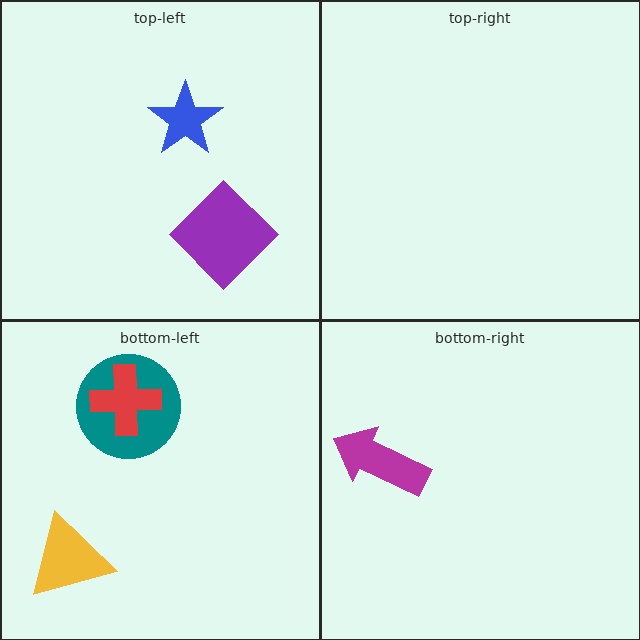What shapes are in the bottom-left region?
The teal circle, the yellow triangle, the red cross.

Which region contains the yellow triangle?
The bottom-left region.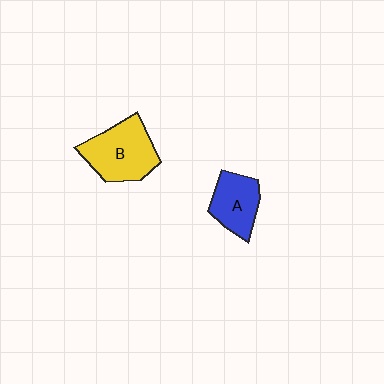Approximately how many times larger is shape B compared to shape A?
Approximately 1.5 times.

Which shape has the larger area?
Shape B (yellow).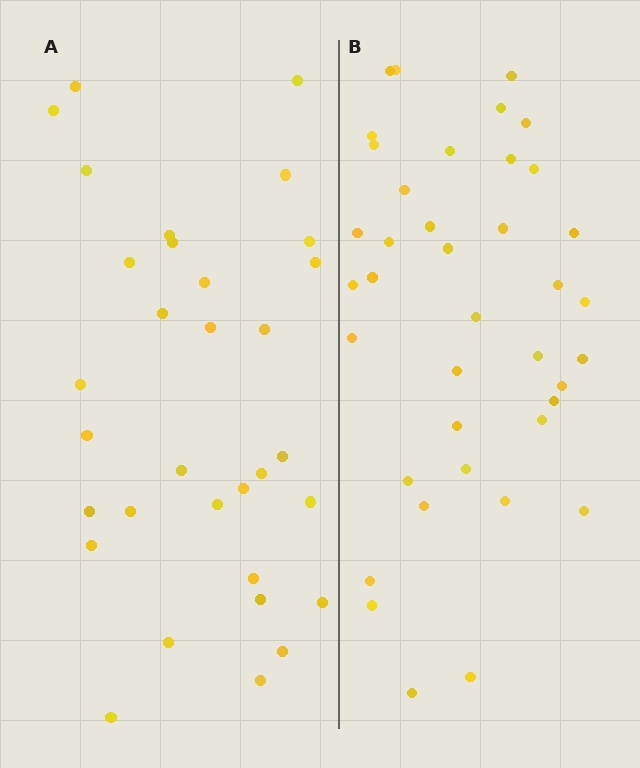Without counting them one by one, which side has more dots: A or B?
Region B (the right region) has more dots.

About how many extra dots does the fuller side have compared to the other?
Region B has roughly 8 or so more dots than region A.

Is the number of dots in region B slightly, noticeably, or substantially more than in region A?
Region B has only slightly more — the two regions are fairly close. The ratio is roughly 1.2 to 1.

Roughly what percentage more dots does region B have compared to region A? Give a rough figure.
About 20% more.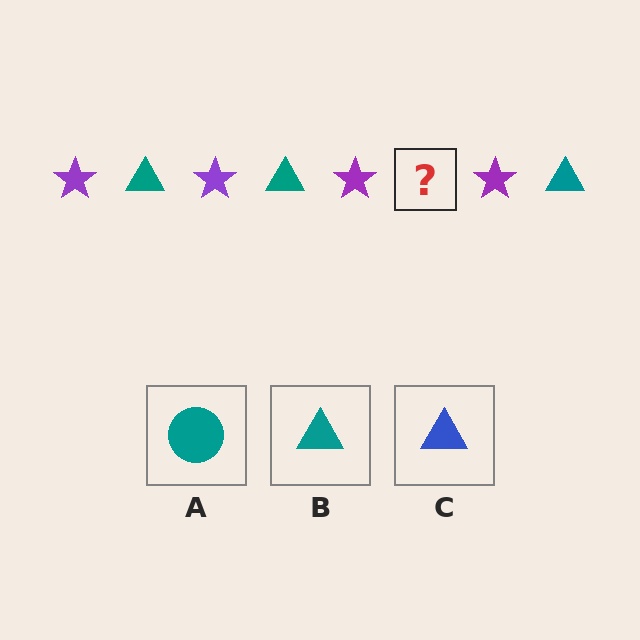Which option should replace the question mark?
Option B.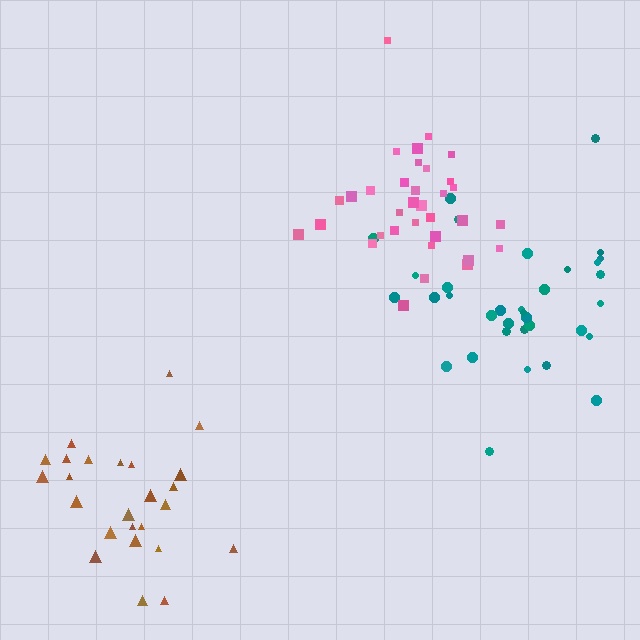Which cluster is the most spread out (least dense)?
Teal.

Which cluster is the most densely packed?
Pink.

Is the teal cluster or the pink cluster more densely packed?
Pink.